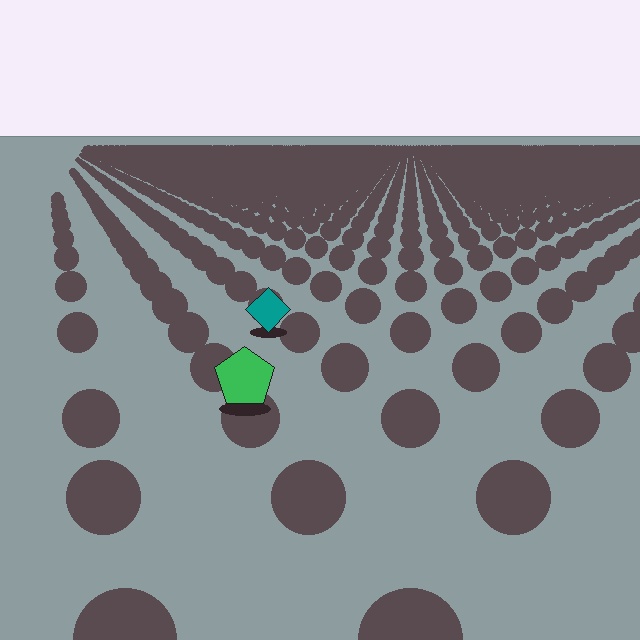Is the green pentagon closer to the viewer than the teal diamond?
Yes. The green pentagon is closer — you can tell from the texture gradient: the ground texture is coarser near it.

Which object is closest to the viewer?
The green pentagon is closest. The texture marks near it are larger and more spread out.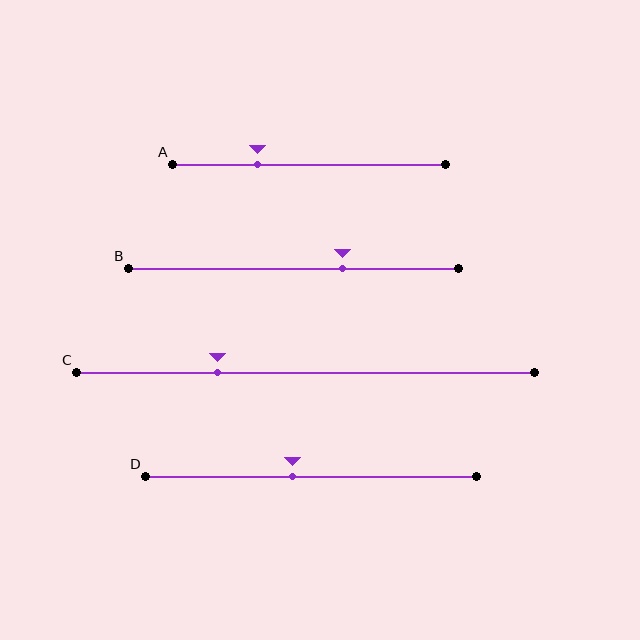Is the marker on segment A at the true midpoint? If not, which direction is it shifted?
No, the marker on segment A is shifted to the left by about 19% of the segment length.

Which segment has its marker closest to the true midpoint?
Segment D has its marker closest to the true midpoint.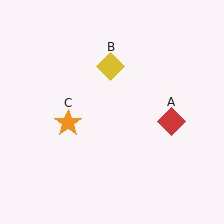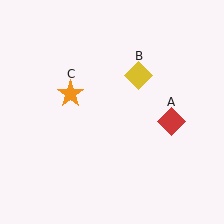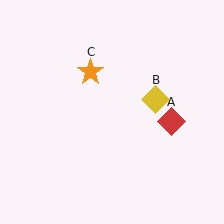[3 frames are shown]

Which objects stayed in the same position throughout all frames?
Red diamond (object A) remained stationary.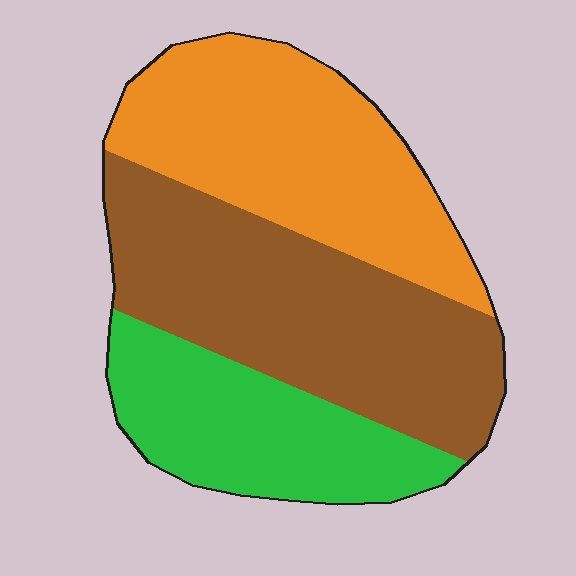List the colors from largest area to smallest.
From largest to smallest: brown, orange, green.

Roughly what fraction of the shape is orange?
Orange takes up about one third (1/3) of the shape.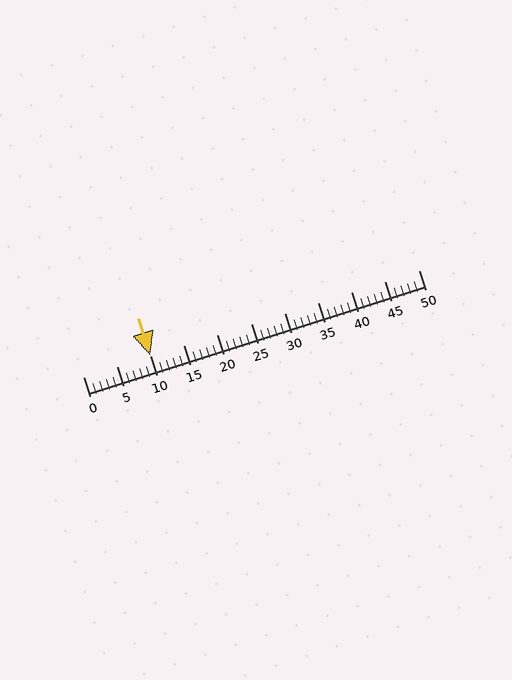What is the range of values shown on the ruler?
The ruler shows values from 0 to 50.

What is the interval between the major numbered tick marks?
The major tick marks are spaced 5 units apart.